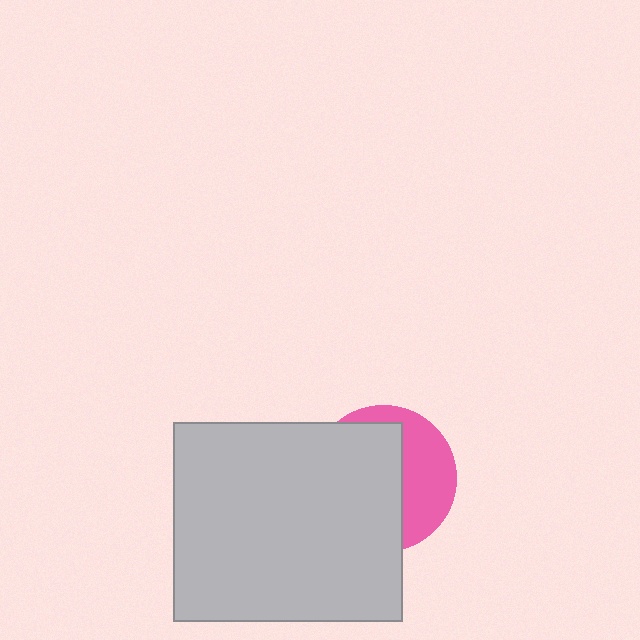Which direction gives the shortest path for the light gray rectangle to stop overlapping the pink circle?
Moving left gives the shortest separation.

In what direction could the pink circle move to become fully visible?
The pink circle could move right. That would shift it out from behind the light gray rectangle entirely.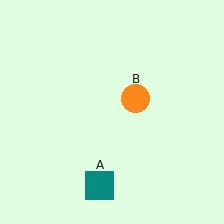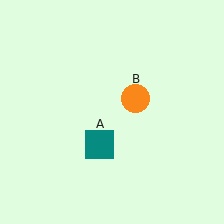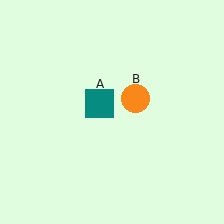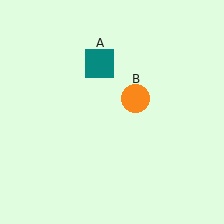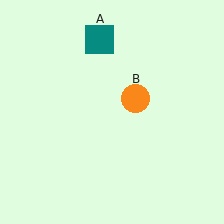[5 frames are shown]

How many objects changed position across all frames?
1 object changed position: teal square (object A).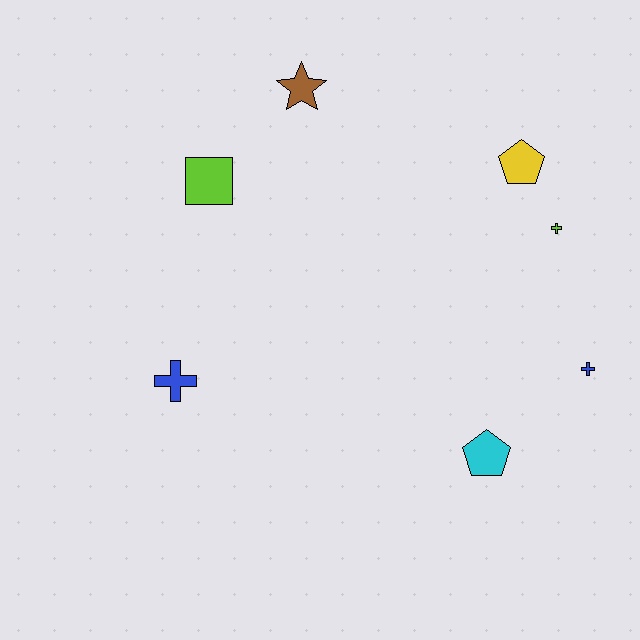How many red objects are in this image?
There are no red objects.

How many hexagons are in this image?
There are no hexagons.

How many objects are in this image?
There are 7 objects.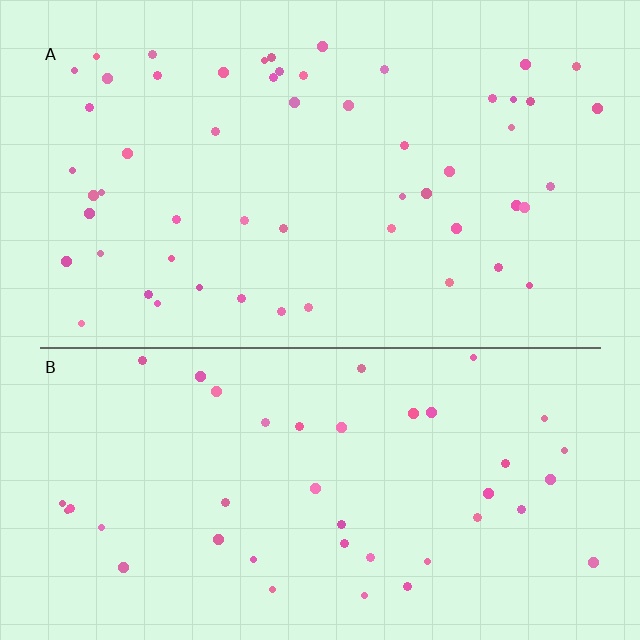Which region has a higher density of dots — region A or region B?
A (the top).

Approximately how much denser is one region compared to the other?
Approximately 1.3× — region A over region B.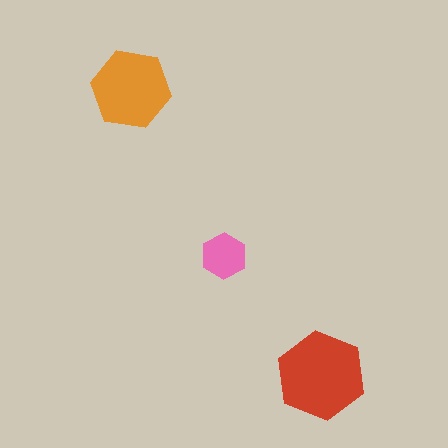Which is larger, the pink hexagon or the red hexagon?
The red one.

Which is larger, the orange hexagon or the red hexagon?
The red one.